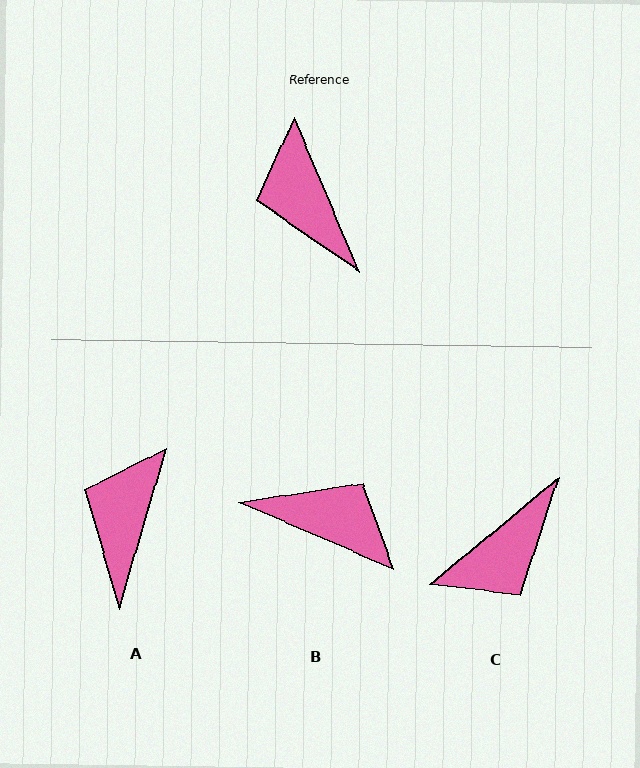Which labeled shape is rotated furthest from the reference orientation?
B, about 136 degrees away.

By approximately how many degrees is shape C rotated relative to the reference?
Approximately 107 degrees counter-clockwise.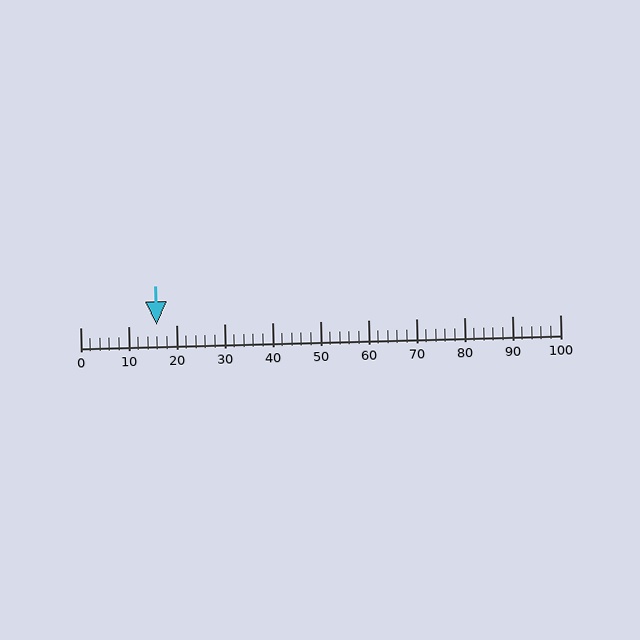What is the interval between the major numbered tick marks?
The major tick marks are spaced 10 units apart.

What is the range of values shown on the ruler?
The ruler shows values from 0 to 100.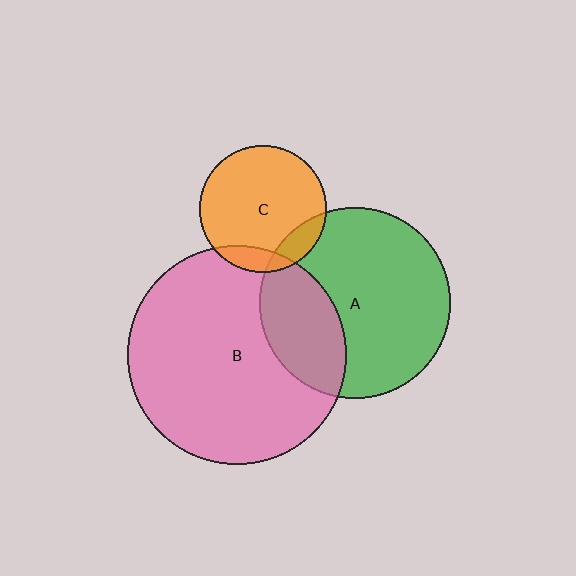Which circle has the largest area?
Circle B (pink).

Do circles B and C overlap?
Yes.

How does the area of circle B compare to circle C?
Approximately 3.0 times.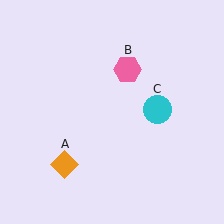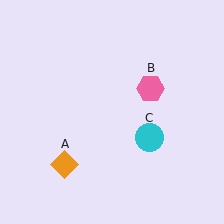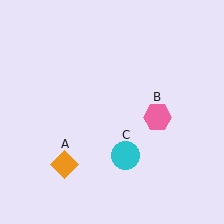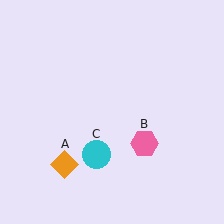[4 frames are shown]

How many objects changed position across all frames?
2 objects changed position: pink hexagon (object B), cyan circle (object C).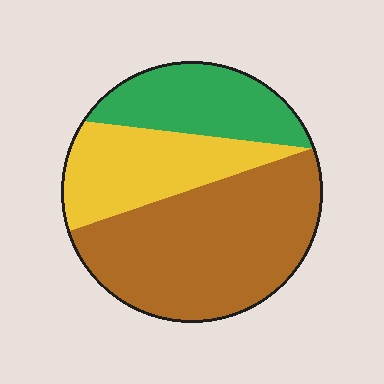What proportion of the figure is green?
Green takes up less than a quarter of the figure.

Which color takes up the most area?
Brown, at roughly 50%.